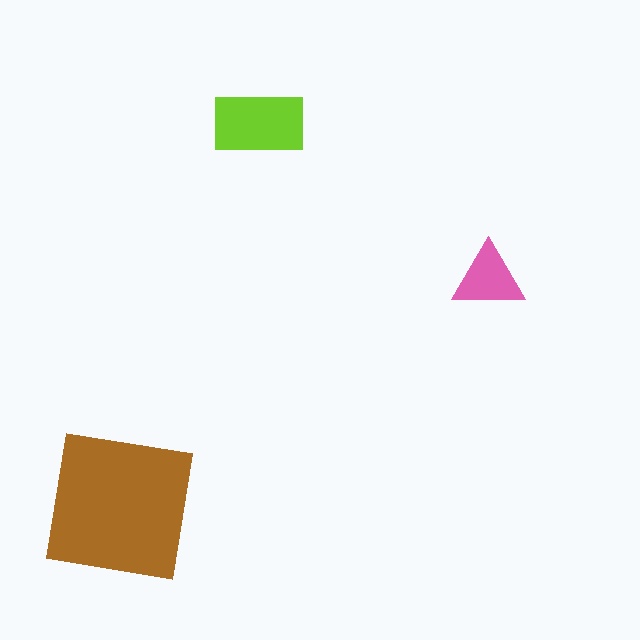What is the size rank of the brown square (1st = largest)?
1st.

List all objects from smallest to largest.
The pink triangle, the lime rectangle, the brown square.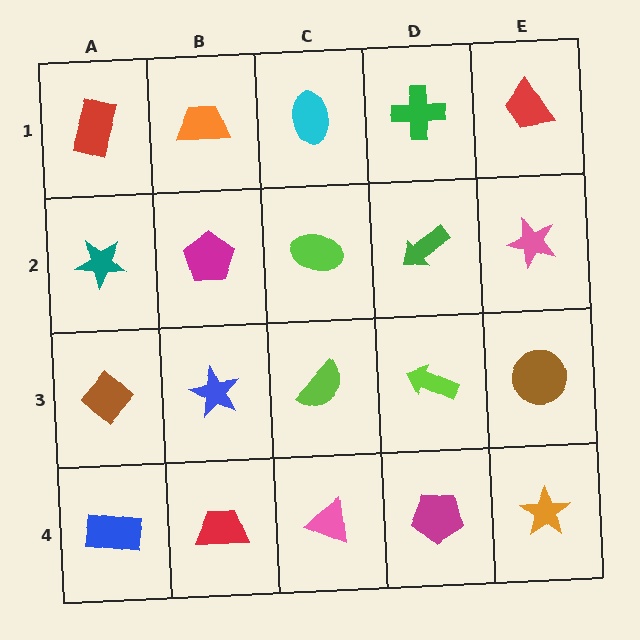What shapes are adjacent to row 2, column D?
A green cross (row 1, column D), a lime arrow (row 3, column D), a lime ellipse (row 2, column C), a pink star (row 2, column E).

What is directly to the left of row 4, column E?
A magenta pentagon.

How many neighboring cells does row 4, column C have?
3.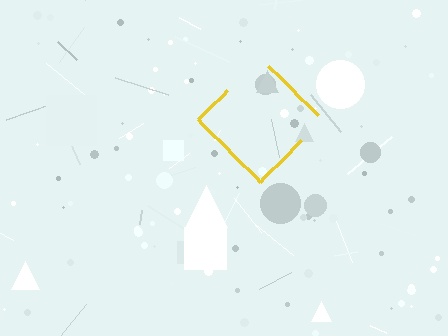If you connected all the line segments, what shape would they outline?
They would outline a diamond.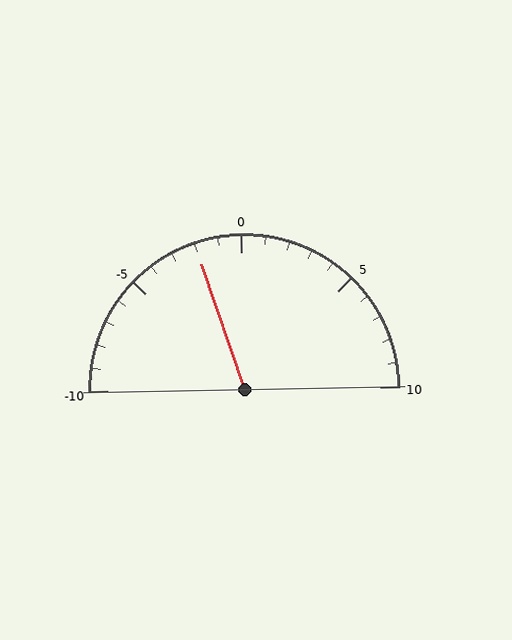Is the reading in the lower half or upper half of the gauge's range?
The reading is in the lower half of the range (-10 to 10).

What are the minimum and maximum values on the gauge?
The gauge ranges from -10 to 10.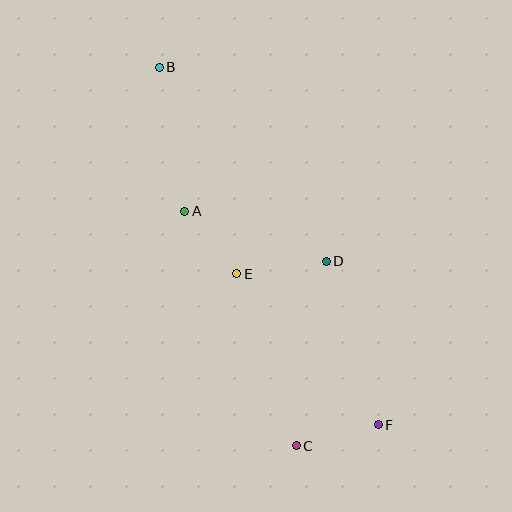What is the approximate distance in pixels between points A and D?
The distance between A and D is approximately 150 pixels.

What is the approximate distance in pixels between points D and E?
The distance between D and E is approximately 90 pixels.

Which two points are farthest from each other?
Points B and F are farthest from each other.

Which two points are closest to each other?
Points A and E are closest to each other.